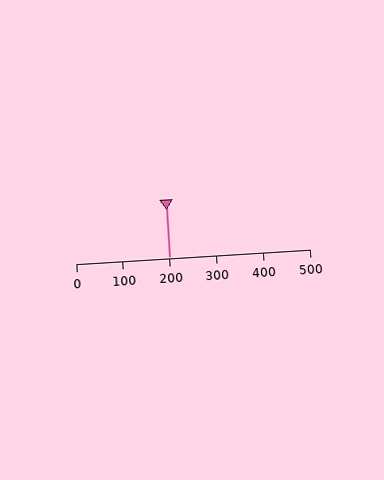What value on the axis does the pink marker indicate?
The marker indicates approximately 200.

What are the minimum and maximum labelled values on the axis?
The axis runs from 0 to 500.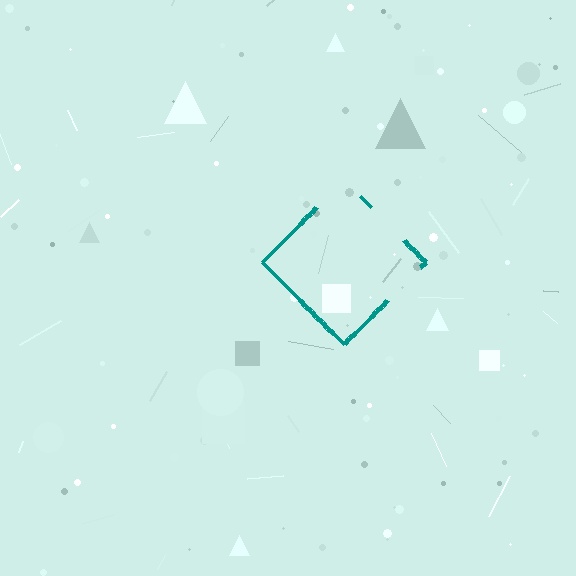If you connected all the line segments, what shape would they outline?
They would outline a diamond.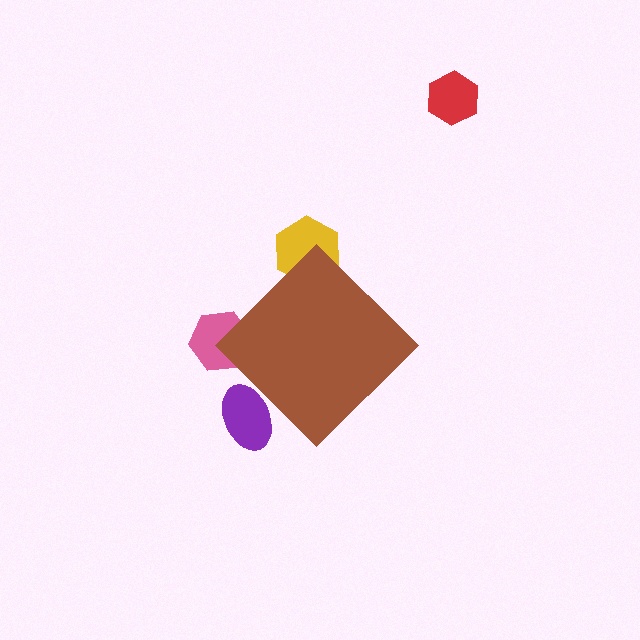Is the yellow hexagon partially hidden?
Yes, the yellow hexagon is partially hidden behind the brown diamond.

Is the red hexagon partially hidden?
No, the red hexagon is fully visible.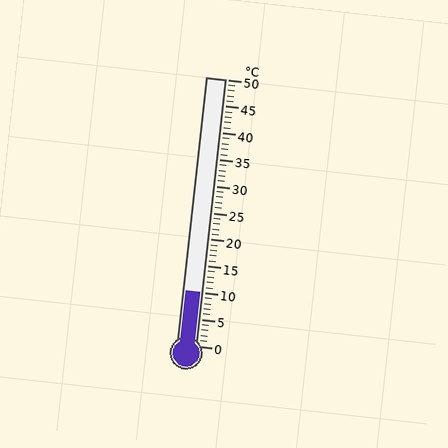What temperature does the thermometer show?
The thermometer shows approximately 10°C.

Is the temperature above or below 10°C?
The temperature is at 10°C.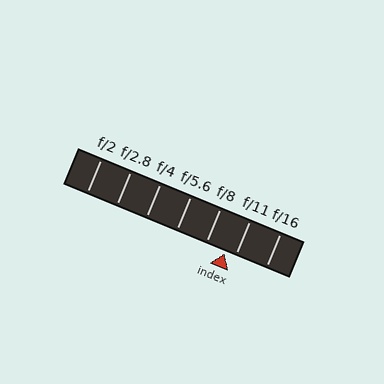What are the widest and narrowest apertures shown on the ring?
The widest aperture shown is f/2 and the narrowest is f/16.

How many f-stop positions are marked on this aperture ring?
There are 7 f-stop positions marked.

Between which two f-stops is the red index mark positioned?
The index mark is between f/8 and f/11.